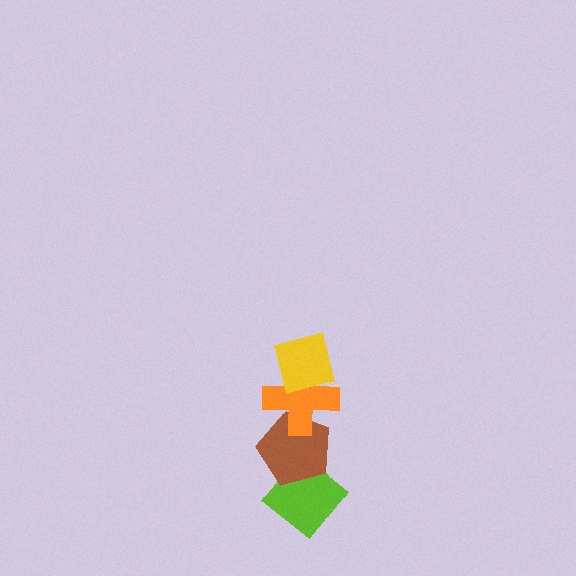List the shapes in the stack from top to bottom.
From top to bottom: the yellow square, the orange cross, the brown pentagon, the lime diamond.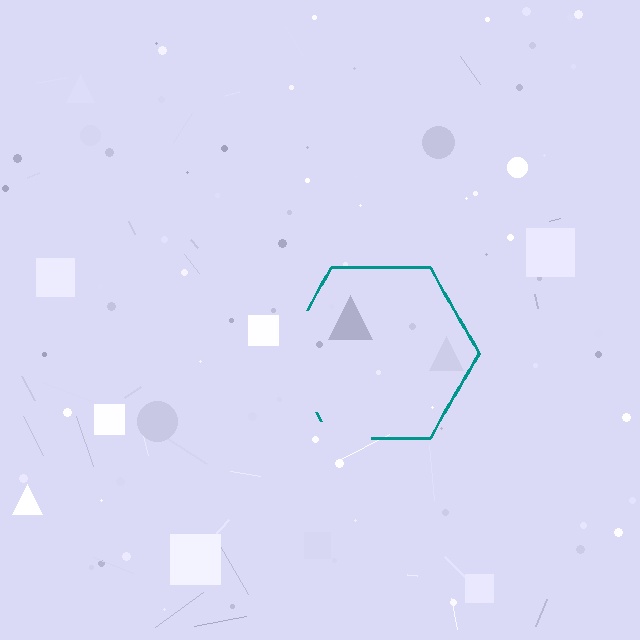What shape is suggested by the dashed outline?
The dashed outline suggests a hexagon.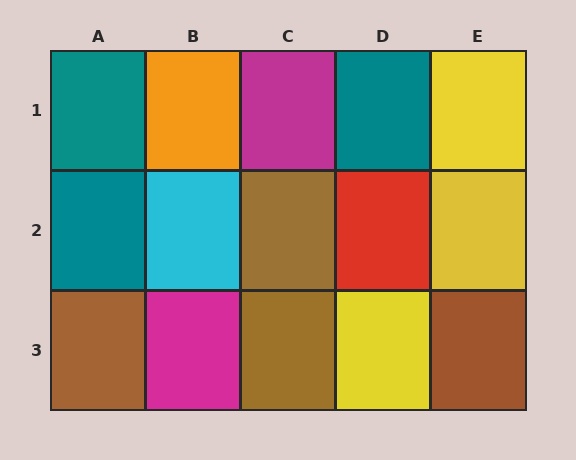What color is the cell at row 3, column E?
Brown.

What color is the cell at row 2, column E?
Yellow.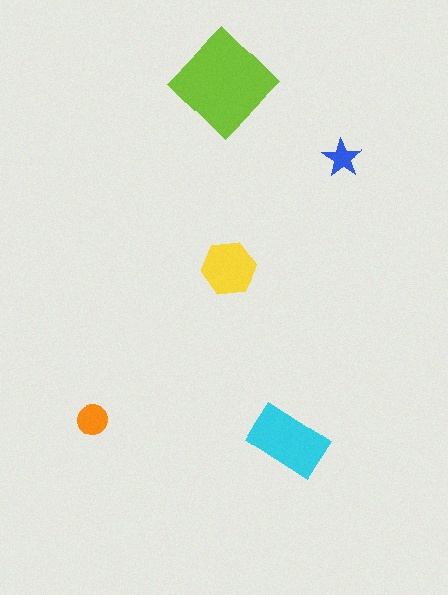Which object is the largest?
The lime diamond.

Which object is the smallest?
The blue star.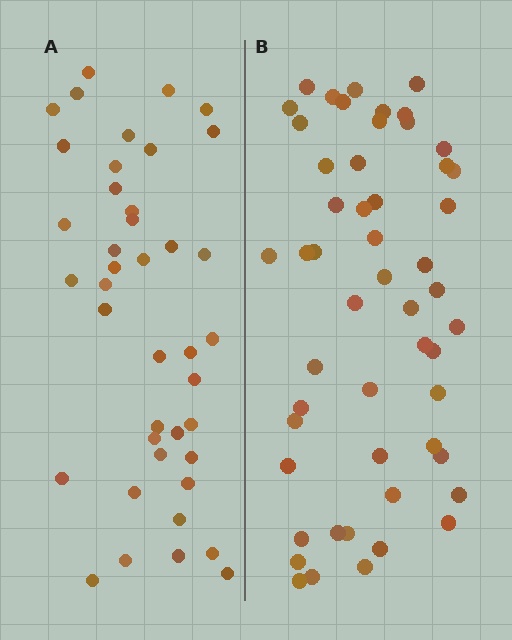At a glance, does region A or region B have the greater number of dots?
Region B (the right region) has more dots.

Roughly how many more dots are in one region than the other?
Region B has roughly 12 or so more dots than region A.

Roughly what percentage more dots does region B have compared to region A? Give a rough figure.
About 25% more.